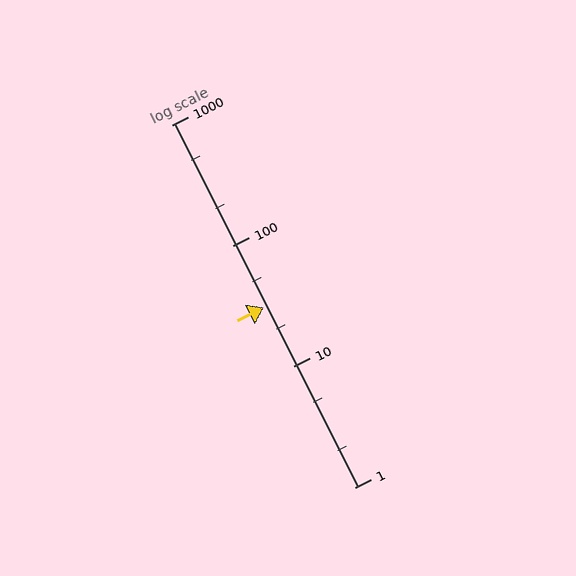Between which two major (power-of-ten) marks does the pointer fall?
The pointer is between 10 and 100.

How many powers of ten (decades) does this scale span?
The scale spans 3 decades, from 1 to 1000.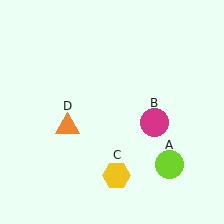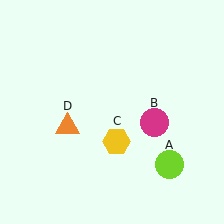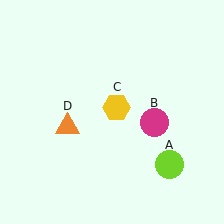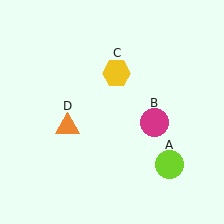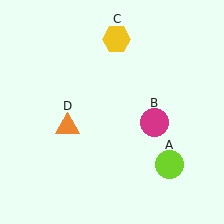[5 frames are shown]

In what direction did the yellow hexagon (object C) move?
The yellow hexagon (object C) moved up.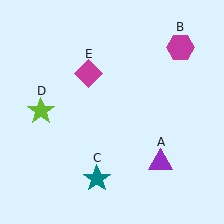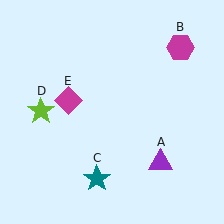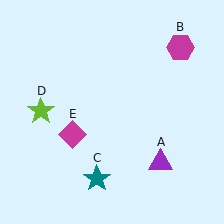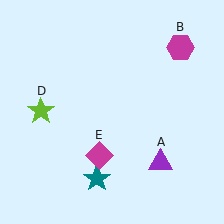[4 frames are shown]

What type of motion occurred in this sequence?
The magenta diamond (object E) rotated counterclockwise around the center of the scene.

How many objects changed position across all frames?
1 object changed position: magenta diamond (object E).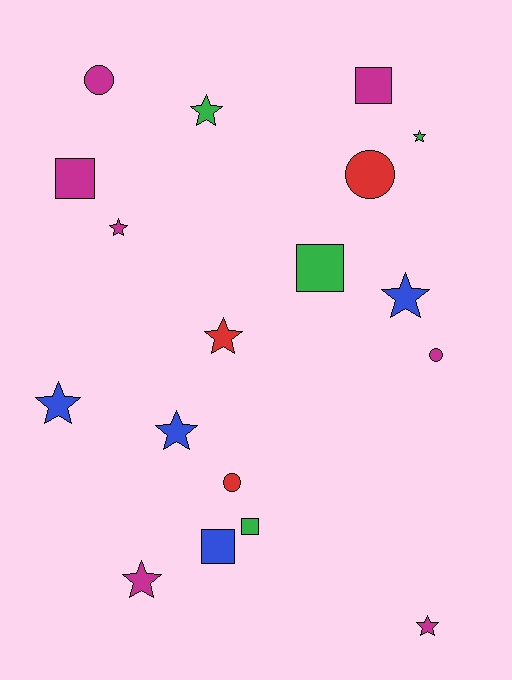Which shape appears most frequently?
Star, with 9 objects.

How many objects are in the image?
There are 18 objects.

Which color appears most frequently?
Magenta, with 7 objects.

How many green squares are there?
There are 2 green squares.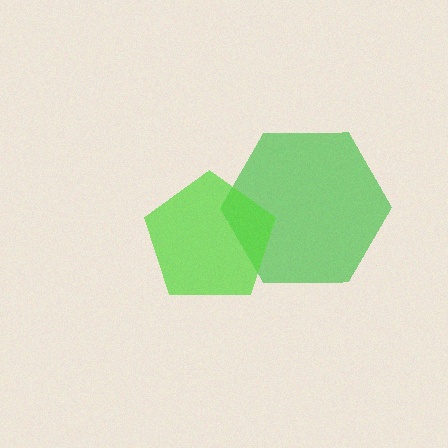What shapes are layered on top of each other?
The layered shapes are: a green hexagon, a lime pentagon.